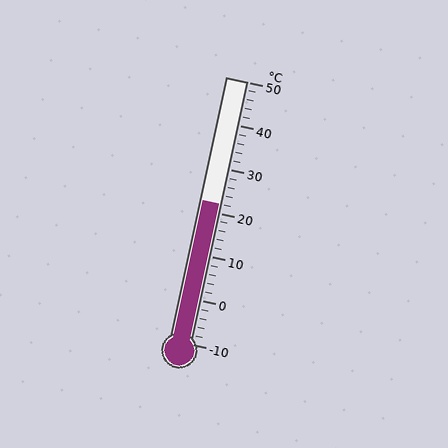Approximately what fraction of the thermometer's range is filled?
The thermometer is filled to approximately 55% of its range.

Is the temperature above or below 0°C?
The temperature is above 0°C.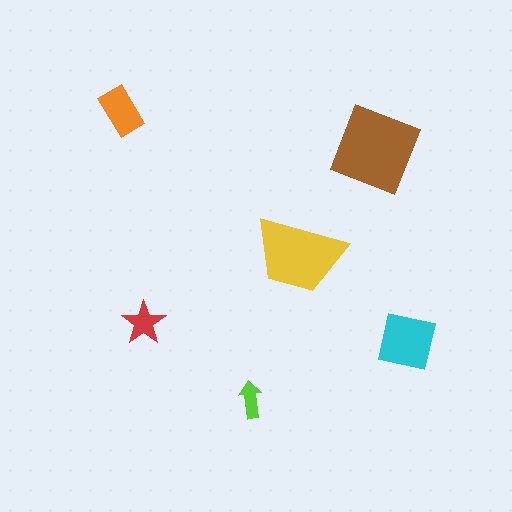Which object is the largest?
The brown square.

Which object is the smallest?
The lime arrow.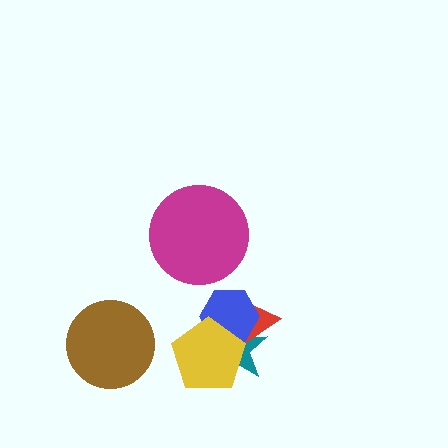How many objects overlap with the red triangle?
3 objects overlap with the red triangle.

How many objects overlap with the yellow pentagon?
3 objects overlap with the yellow pentagon.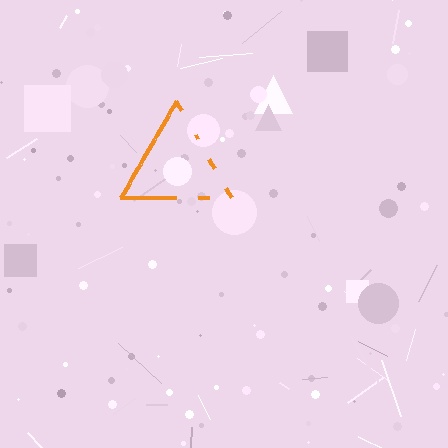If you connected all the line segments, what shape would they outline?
They would outline a triangle.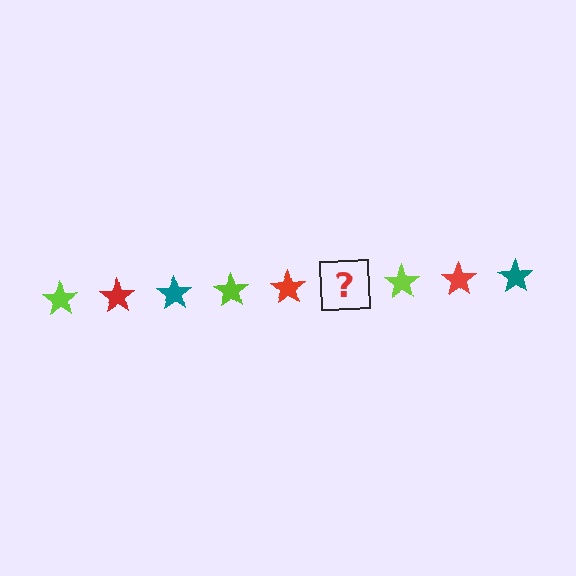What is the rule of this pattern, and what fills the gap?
The rule is that the pattern cycles through lime, red, teal stars. The gap should be filled with a teal star.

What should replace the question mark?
The question mark should be replaced with a teal star.